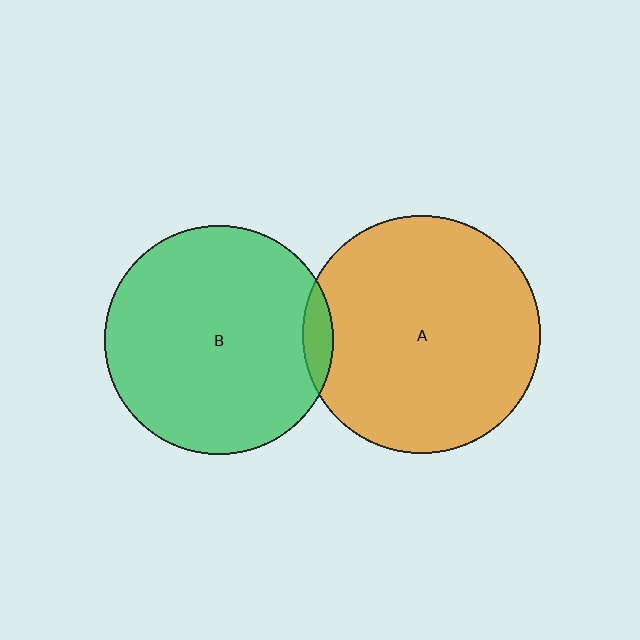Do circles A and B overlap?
Yes.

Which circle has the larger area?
Circle A (orange).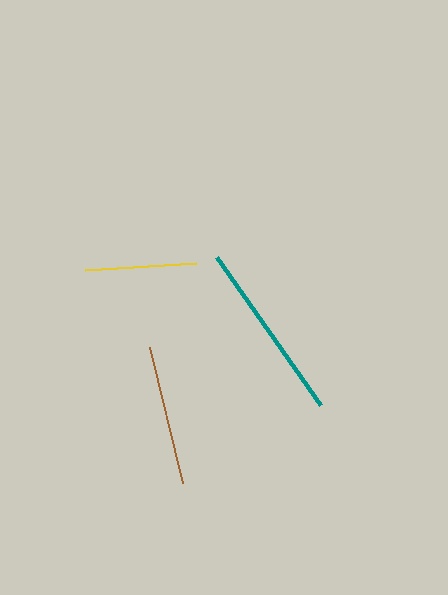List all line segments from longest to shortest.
From longest to shortest: teal, brown, yellow.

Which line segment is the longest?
The teal line is the longest at approximately 181 pixels.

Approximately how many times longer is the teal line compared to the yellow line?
The teal line is approximately 1.6 times the length of the yellow line.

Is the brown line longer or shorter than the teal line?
The teal line is longer than the brown line.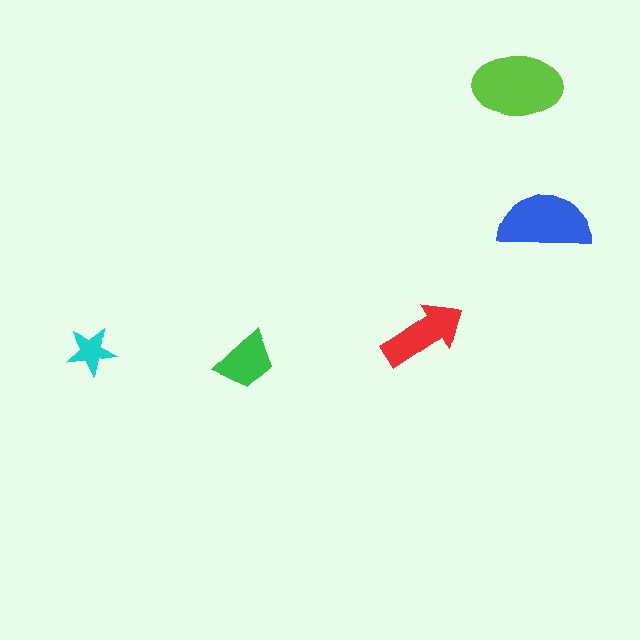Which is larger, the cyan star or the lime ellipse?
The lime ellipse.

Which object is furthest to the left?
The cyan star is leftmost.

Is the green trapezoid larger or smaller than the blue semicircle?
Smaller.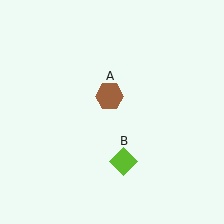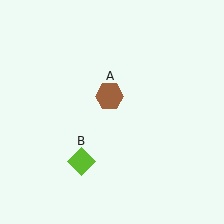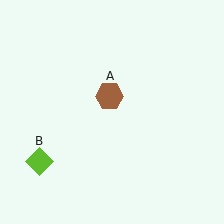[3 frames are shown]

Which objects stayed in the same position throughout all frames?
Brown hexagon (object A) remained stationary.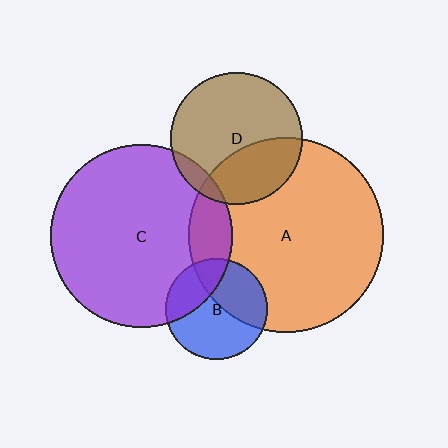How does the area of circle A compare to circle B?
Approximately 3.7 times.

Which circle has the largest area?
Circle A (orange).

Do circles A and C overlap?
Yes.